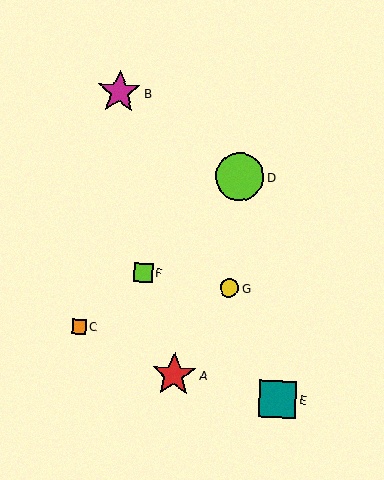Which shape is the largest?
The lime circle (labeled D) is the largest.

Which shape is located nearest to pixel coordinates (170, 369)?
The red star (labeled A) at (174, 375) is nearest to that location.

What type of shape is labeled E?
Shape E is a teal square.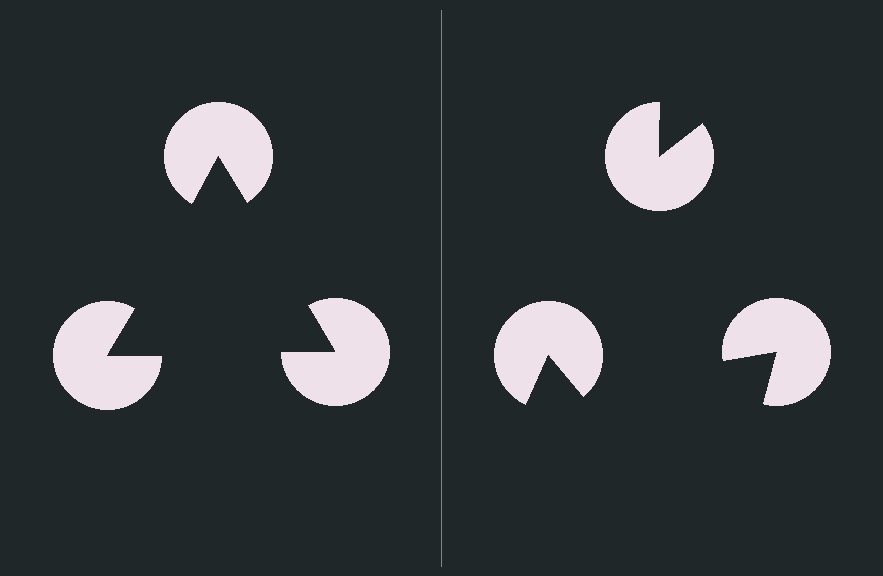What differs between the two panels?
The pac-man discs are positioned identically on both sides; only the wedge orientations differ. On the left they align to a triangle; on the right they are misaligned.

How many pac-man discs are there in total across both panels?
6 — 3 on each side.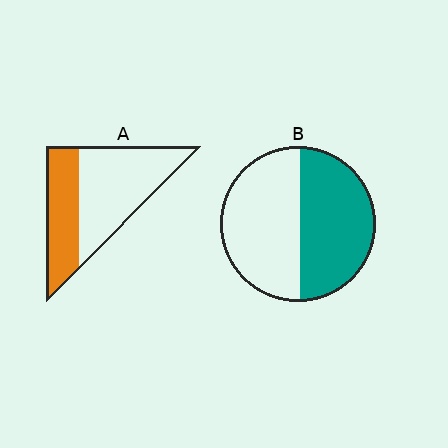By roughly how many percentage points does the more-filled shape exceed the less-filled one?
By roughly 10 percentage points (B over A).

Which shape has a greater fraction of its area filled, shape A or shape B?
Shape B.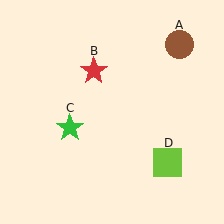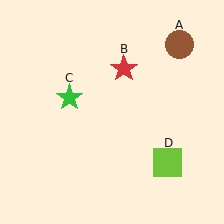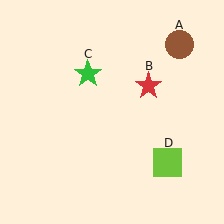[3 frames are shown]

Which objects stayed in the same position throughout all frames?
Brown circle (object A) and lime square (object D) remained stationary.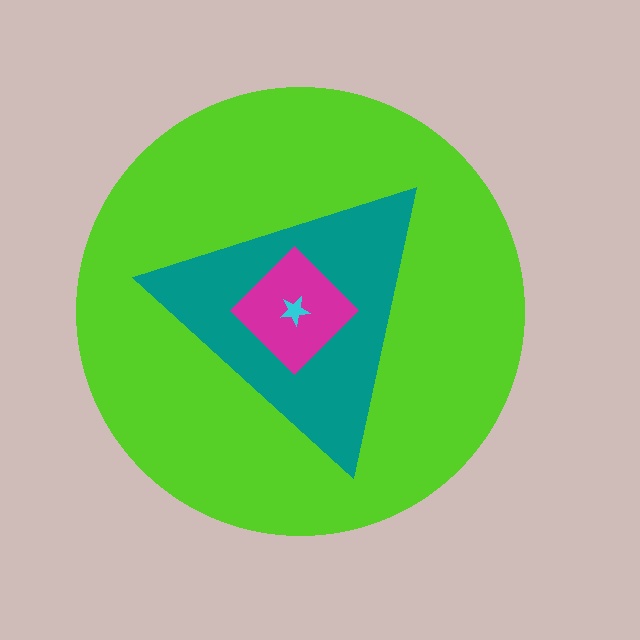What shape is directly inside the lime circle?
The teal triangle.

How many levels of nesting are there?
4.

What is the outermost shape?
The lime circle.